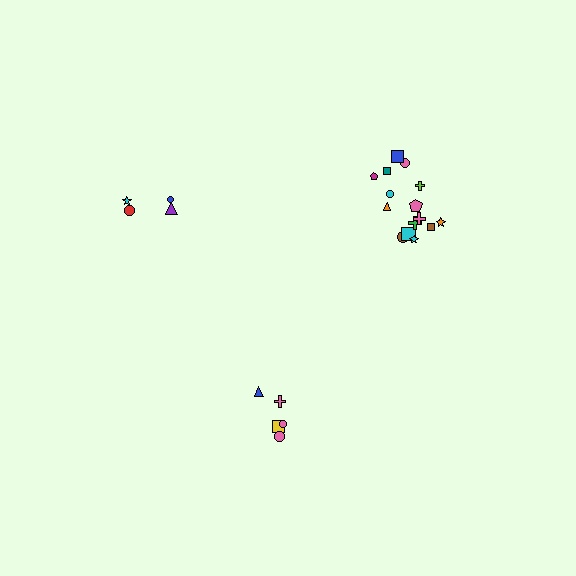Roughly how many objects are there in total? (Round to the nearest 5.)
Roughly 25 objects in total.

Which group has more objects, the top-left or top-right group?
The top-right group.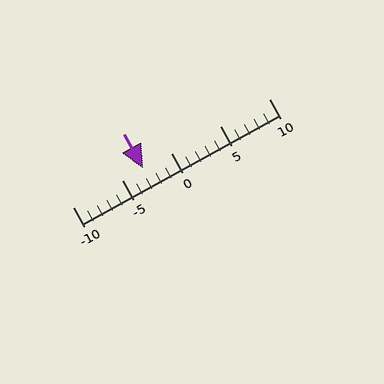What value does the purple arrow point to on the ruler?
The purple arrow points to approximately -3.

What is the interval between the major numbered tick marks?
The major tick marks are spaced 5 units apart.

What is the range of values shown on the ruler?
The ruler shows values from -10 to 10.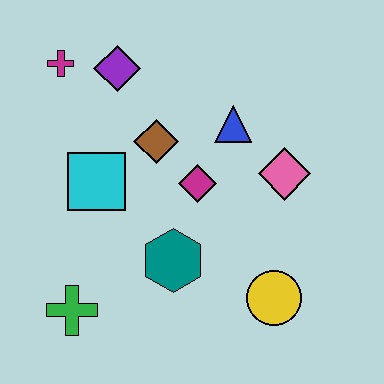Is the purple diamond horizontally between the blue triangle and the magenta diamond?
No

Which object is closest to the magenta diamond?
The brown diamond is closest to the magenta diamond.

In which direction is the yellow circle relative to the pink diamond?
The yellow circle is below the pink diamond.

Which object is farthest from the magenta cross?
The yellow circle is farthest from the magenta cross.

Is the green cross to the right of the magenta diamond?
No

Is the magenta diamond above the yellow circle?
Yes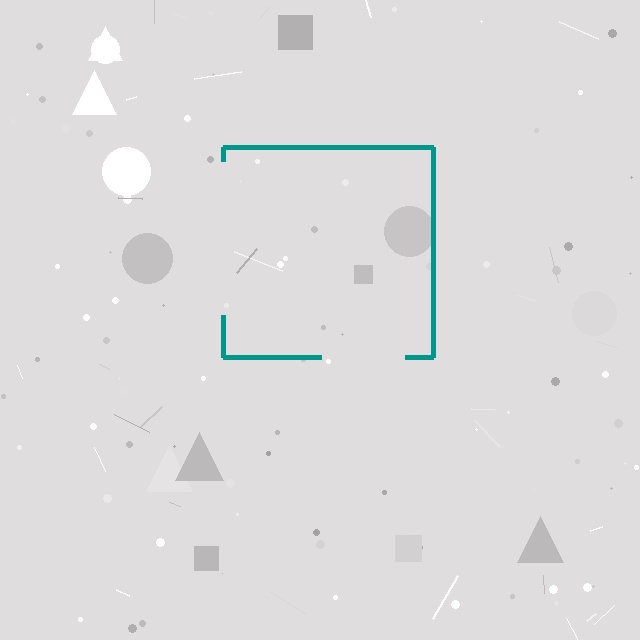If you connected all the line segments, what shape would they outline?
They would outline a square.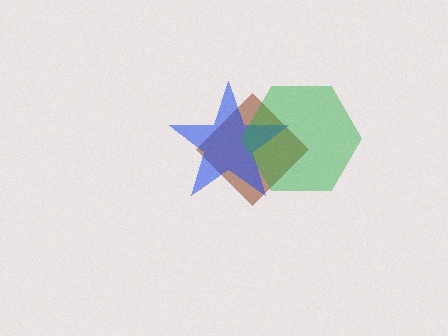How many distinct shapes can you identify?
There are 3 distinct shapes: a brown diamond, a blue star, a green hexagon.